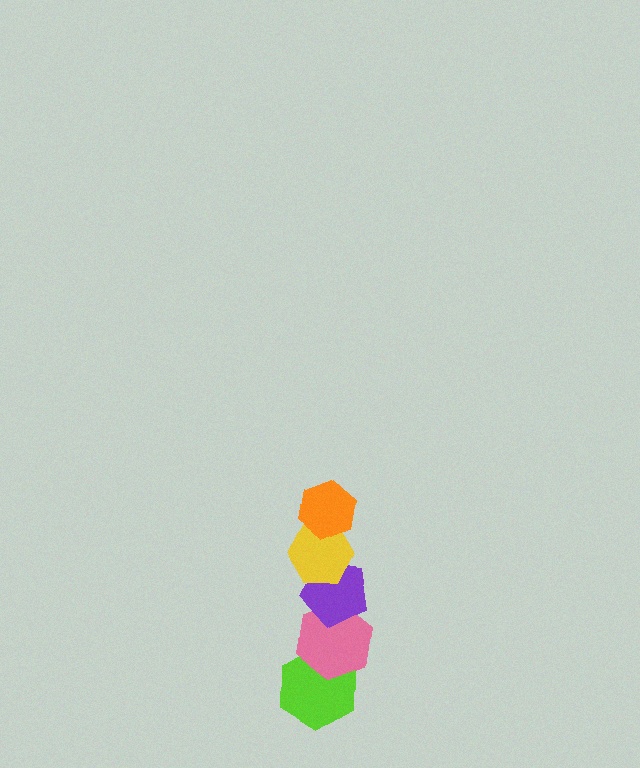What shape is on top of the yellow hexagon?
The orange hexagon is on top of the yellow hexagon.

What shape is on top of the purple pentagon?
The yellow hexagon is on top of the purple pentagon.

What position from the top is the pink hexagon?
The pink hexagon is 4th from the top.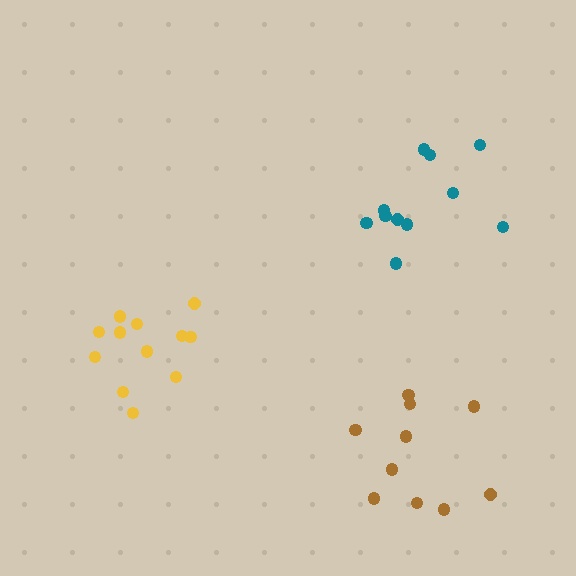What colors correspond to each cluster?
The clusters are colored: yellow, brown, teal.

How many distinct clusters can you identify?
There are 3 distinct clusters.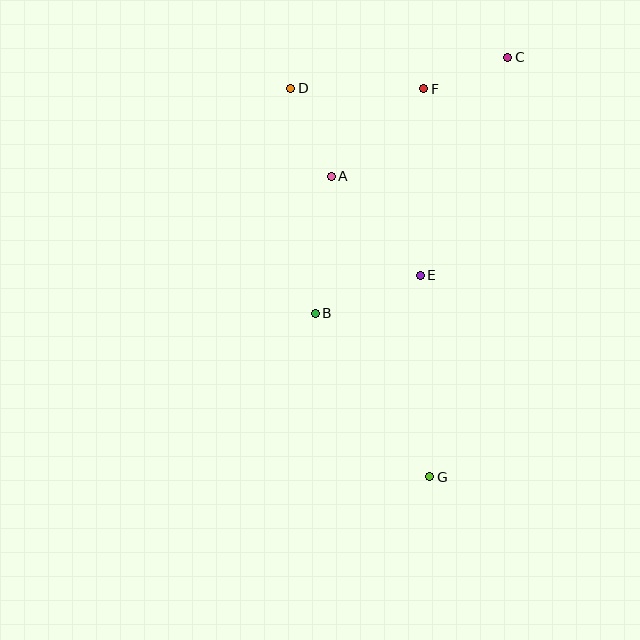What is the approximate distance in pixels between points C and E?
The distance between C and E is approximately 235 pixels.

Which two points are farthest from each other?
Points C and G are farthest from each other.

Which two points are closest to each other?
Points C and F are closest to each other.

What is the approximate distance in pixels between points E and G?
The distance between E and G is approximately 201 pixels.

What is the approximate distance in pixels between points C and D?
The distance between C and D is approximately 219 pixels.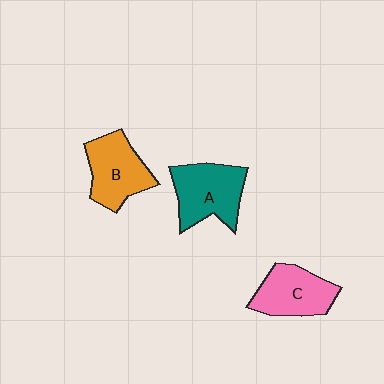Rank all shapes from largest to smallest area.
From largest to smallest: A (teal), B (orange), C (pink).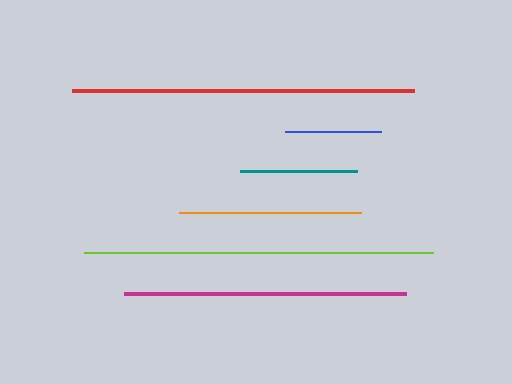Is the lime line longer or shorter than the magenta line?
The lime line is longer than the magenta line.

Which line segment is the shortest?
The blue line is the shortest at approximately 96 pixels.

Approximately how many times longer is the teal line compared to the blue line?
The teal line is approximately 1.2 times the length of the blue line.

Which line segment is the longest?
The lime line is the longest at approximately 350 pixels.